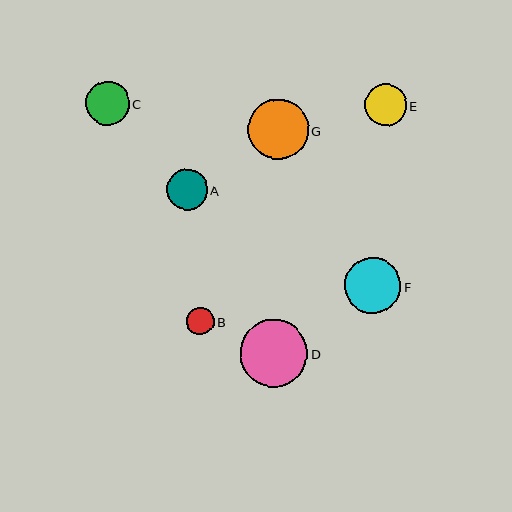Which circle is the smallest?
Circle B is the smallest with a size of approximately 27 pixels.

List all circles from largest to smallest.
From largest to smallest: D, G, F, C, E, A, B.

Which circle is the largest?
Circle D is the largest with a size of approximately 67 pixels.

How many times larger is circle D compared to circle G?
Circle D is approximately 1.1 times the size of circle G.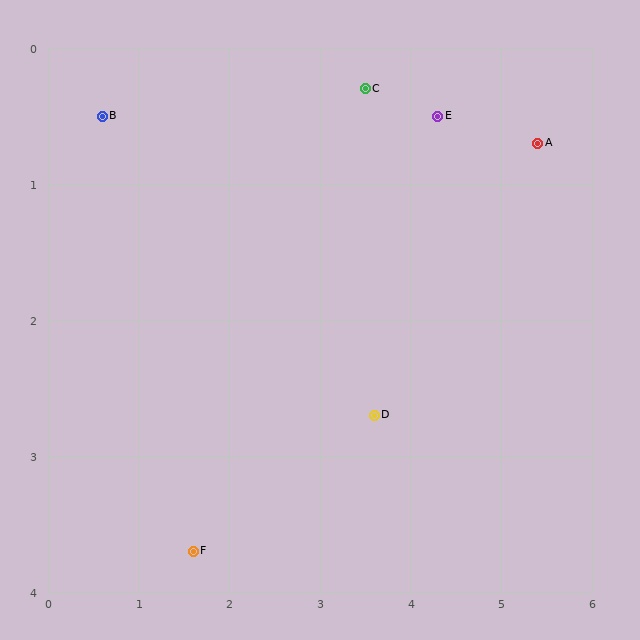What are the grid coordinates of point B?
Point B is at approximately (0.6, 0.5).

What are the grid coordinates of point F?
Point F is at approximately (1.6, 3.7).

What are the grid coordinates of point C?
Point C is at approximately (3.5, 0.3).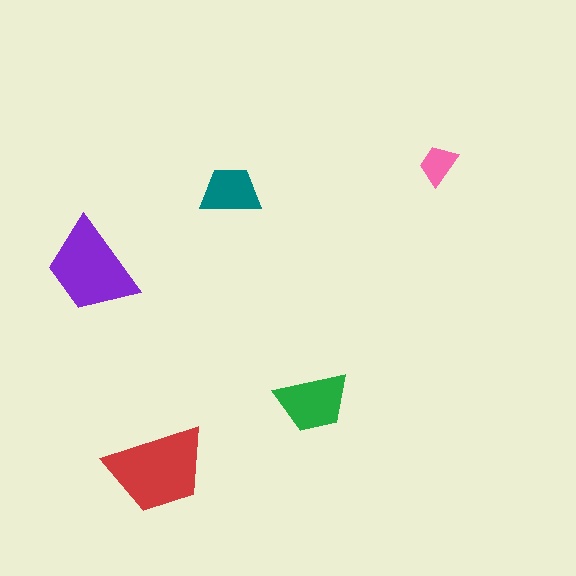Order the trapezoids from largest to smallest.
the red one, the purple one, the green one, the teal one, the pink one.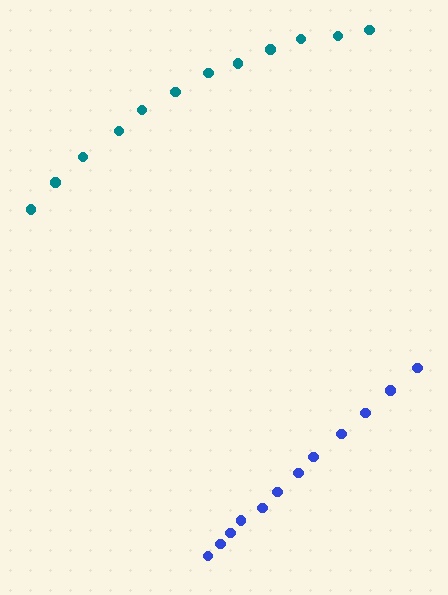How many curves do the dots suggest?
There are 2 distinct paths.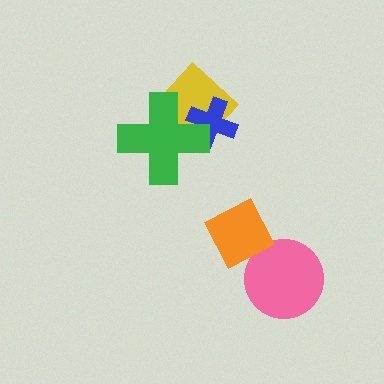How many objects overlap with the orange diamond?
1 object overlaps with the orange diamond.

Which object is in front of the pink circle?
The orange diamond is in front of the pink circle.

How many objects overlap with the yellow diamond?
2 objects overlap with the yellow diamond.